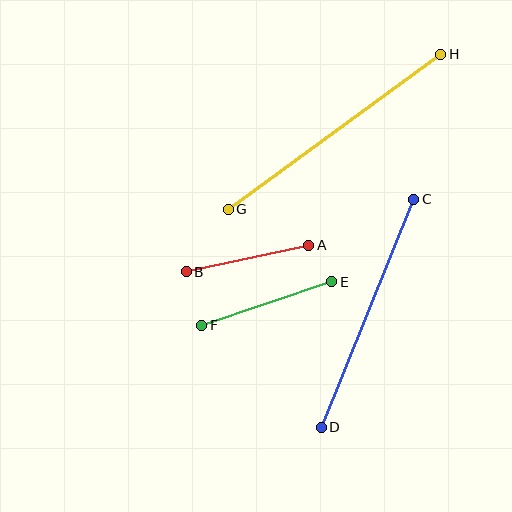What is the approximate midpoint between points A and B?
The midpoint is at approximately (248, 258) pixels.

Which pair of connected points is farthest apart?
Points G and H are farthest apart.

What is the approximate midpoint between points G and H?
The midpoint is at approximately (334, 132) pixels.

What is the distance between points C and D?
The distance is approximately 246 pixels.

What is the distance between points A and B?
The distance is approximately 125 pixels.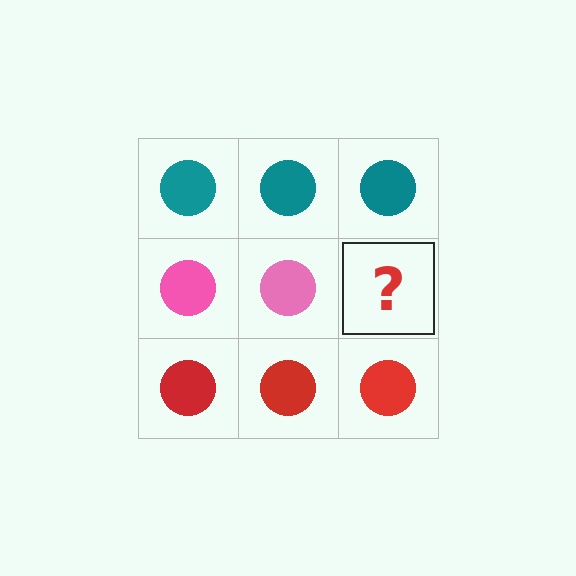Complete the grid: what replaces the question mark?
The question mark should be replaced with a pink circle.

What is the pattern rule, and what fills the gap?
The rule is that each row has a consistent color. The gap should be filled with a pink circle.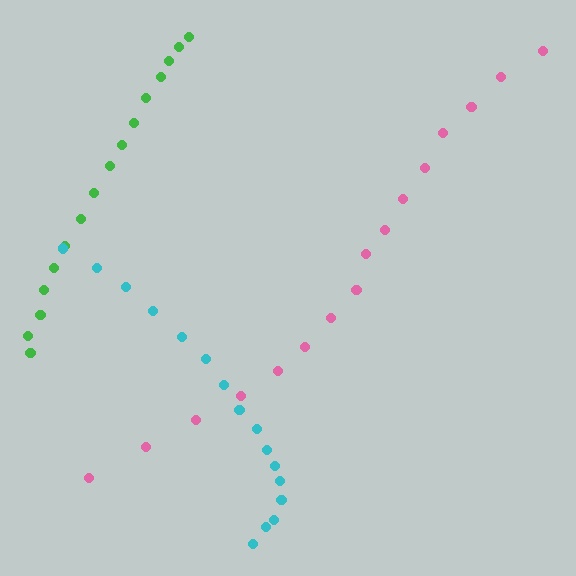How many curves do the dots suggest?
There are 3 distinct paths.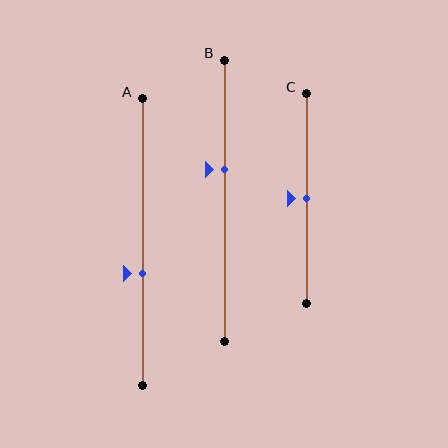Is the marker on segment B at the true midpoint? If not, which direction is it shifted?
No, the marker on segment B is shifted upward by about 11% of the segment length.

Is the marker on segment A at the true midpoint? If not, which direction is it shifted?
No, the marker on segment A is shifted downward by about 11% of the segment length.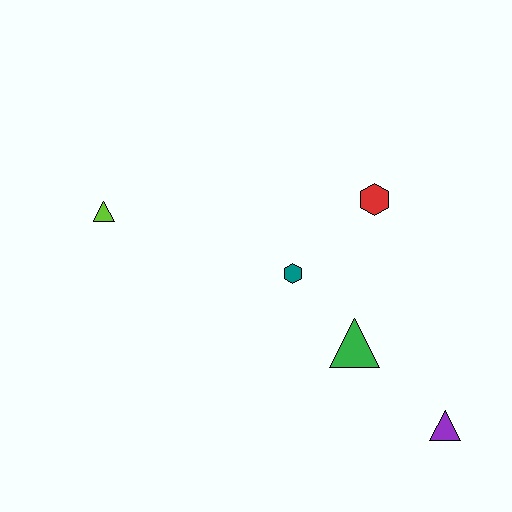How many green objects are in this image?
There is 1 green object.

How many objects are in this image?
There are 5 objects.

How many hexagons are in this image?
There are 2 hexagons.